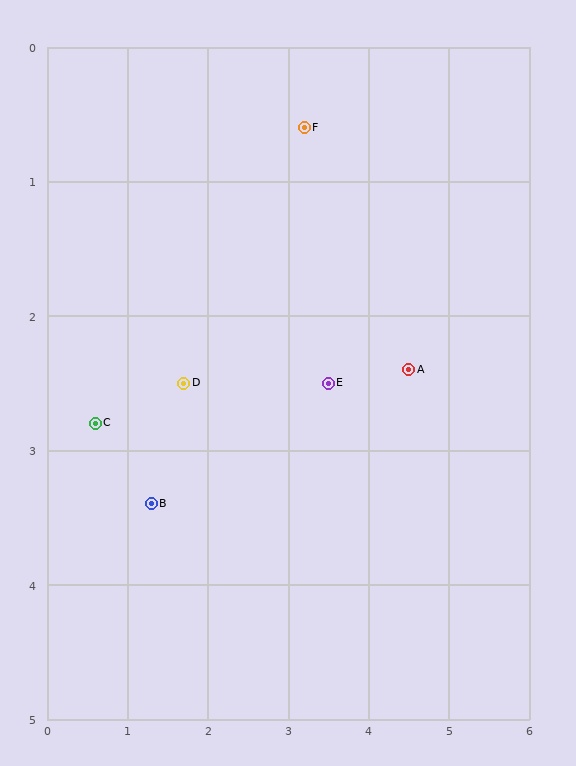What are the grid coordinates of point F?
Point F is at approximately (3.2, 0.6).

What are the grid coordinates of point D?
Point D is at approximately (1.7, 2.5).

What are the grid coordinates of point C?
Point C is at approximately (0.6, 2.8).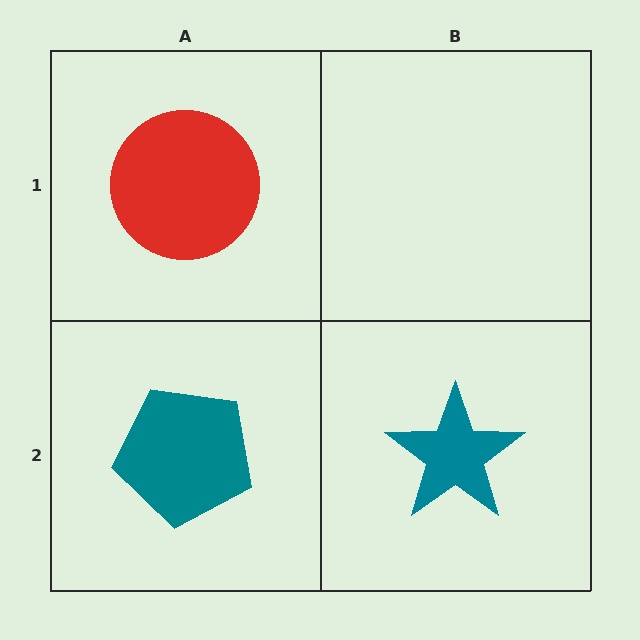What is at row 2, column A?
A teal pentagon.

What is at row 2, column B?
A teal star.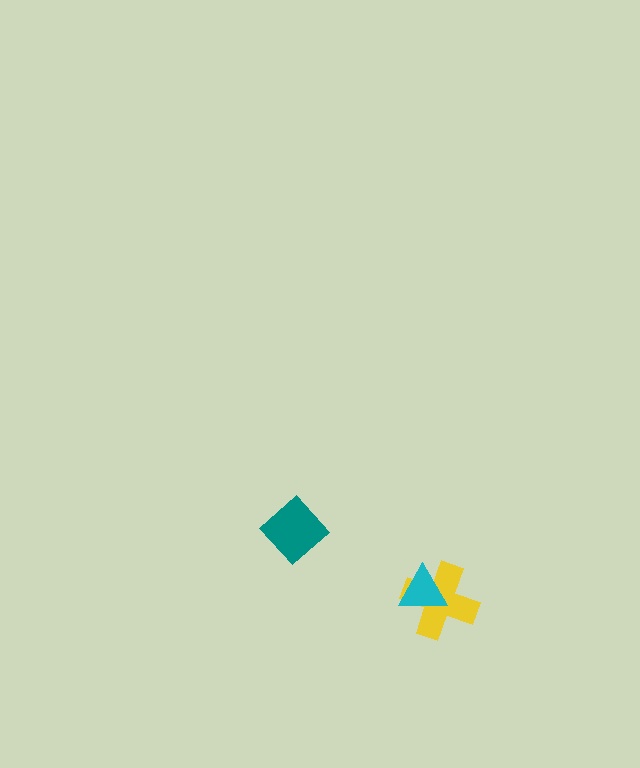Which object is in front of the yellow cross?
The cyan triangle is in front of the yellow cross.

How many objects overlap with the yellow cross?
1 object overlaps with the yellow cross.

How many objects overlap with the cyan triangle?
1 object overlaps with the cyan triangle.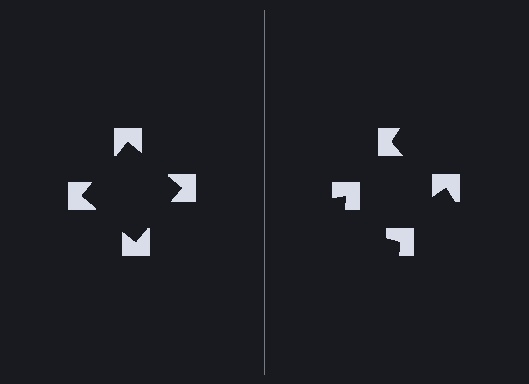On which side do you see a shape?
An illusory square appears on the left side. On the right side the wedge cuts are rotated, so no coherent shape forms.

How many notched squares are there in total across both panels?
8 — 4 on each side.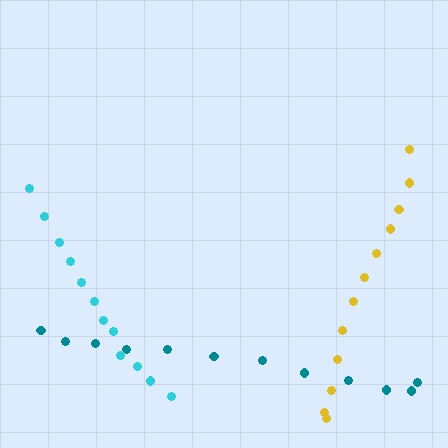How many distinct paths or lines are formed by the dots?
There are 3 distinct paths.